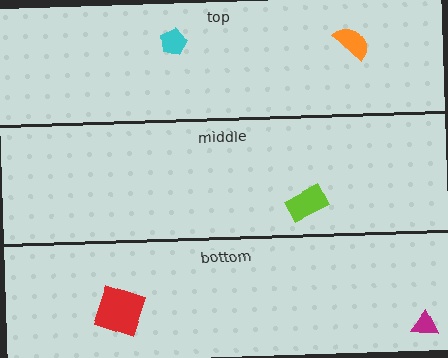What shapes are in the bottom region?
The magenta triangle, the red square.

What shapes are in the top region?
The orange semicircle, the cyan pentagon.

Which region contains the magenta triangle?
The bottom region.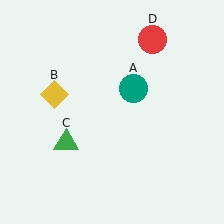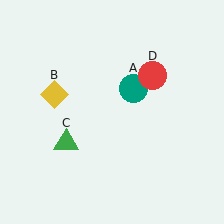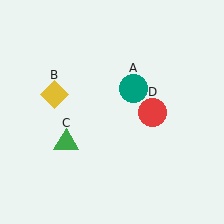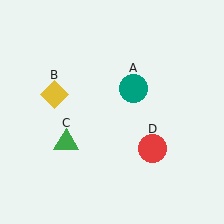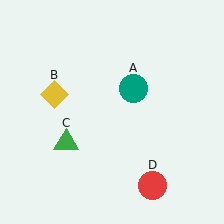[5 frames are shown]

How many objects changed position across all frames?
1 object changed position: red circle (object D).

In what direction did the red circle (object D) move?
The red circle (object D) moved down.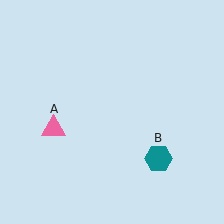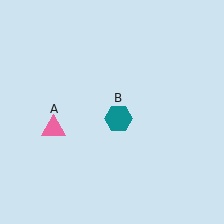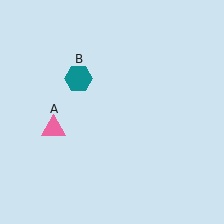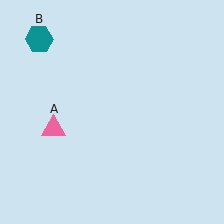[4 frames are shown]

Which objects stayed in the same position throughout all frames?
Pink triangle (object A) remained stationary.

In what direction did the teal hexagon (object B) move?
The teal hexagon (object B) moved up and to the left.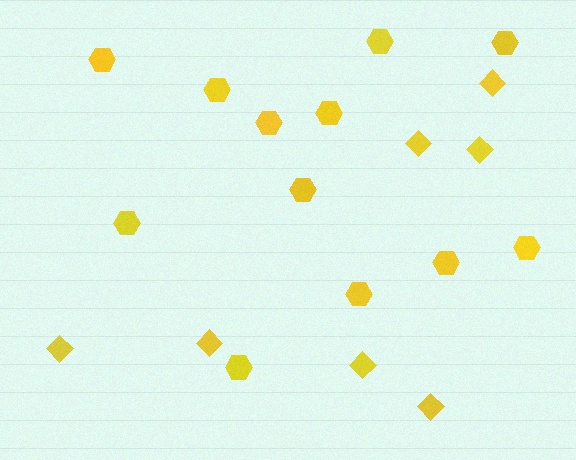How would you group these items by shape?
There are 2 groups: one group of diamonds (7) and one group of hexagons (12).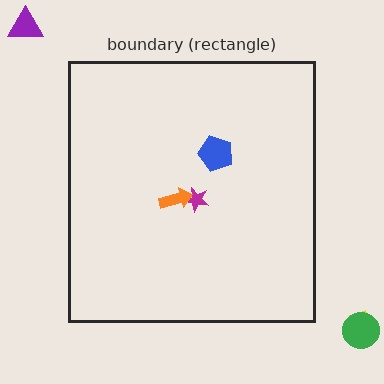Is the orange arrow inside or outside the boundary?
Inside.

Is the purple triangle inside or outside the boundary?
Outside.